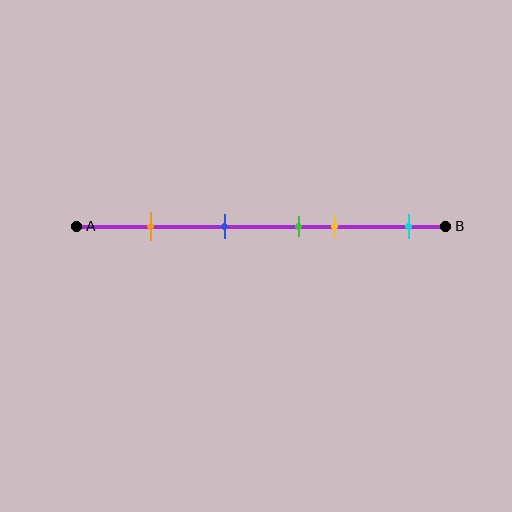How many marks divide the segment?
There are 5 marks dividing the segment.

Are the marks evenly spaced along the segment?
No, the marks are not evenly spaced.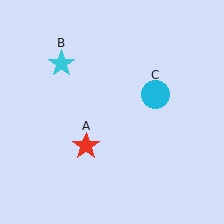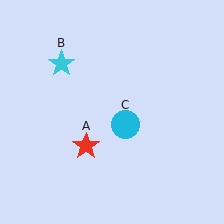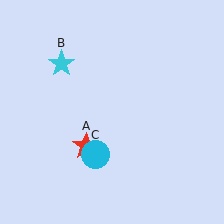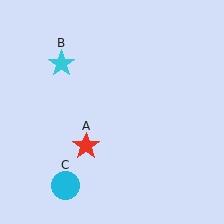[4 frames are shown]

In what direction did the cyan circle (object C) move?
The cyan circle (object C) moved down and to the left.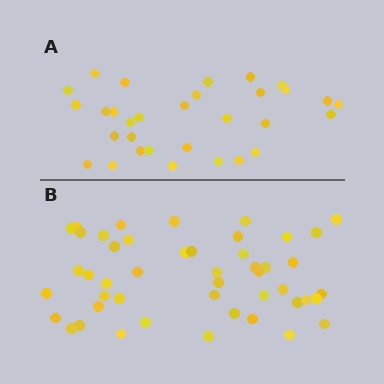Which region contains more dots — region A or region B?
Region B (the bottom region) has more dots.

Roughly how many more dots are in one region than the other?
Region B has approximately 15 more dots than region A.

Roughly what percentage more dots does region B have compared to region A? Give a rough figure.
About 50% more.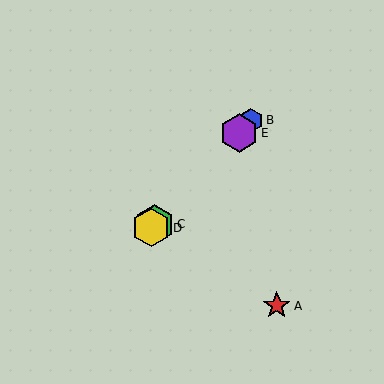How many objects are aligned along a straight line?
4 objects (B, C, D, E) are aligned along a straight line.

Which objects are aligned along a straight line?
Objects B, C, D, E are aligned along a straight line.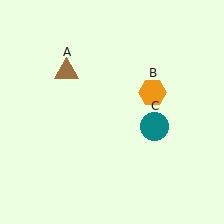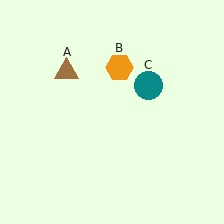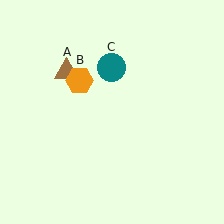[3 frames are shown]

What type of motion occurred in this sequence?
The orange hexagon (object B), teal circle (object C) rotated counterclockwise around the center of the scene.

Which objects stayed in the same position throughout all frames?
Brown triangle (object A) remained stationary.